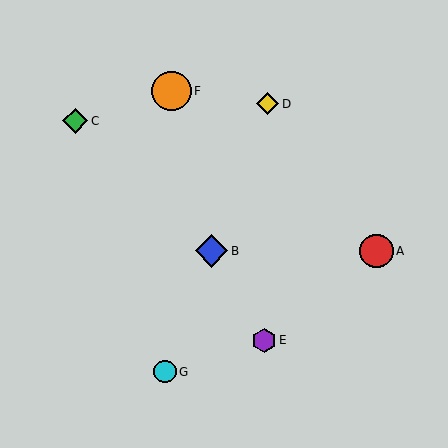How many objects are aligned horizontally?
2 objects (A, B) are aligned horizontally.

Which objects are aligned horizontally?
Objects A, B are aligned horizontally.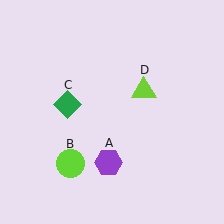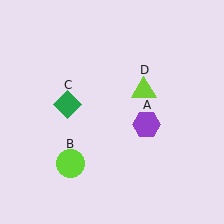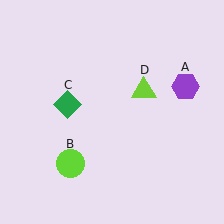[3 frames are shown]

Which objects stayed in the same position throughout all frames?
Lime circle (object B) and green diamond (object C) and lime triangle (object D) remained stationary.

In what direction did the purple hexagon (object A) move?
The purple hexagon (object A) moved up and to the right.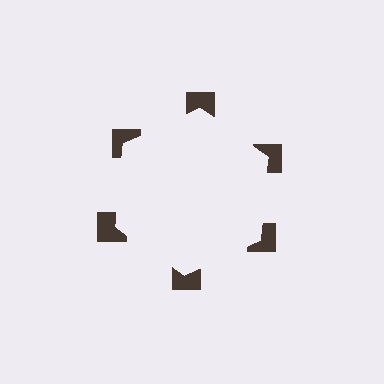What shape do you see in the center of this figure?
An illusory hexagon — its edges are inferred from the aligned wedge cuts in the notched squares, not physically drawn.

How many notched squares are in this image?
There are 6 — one at each vertex of the illusory hexagon.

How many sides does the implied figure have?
6 sides.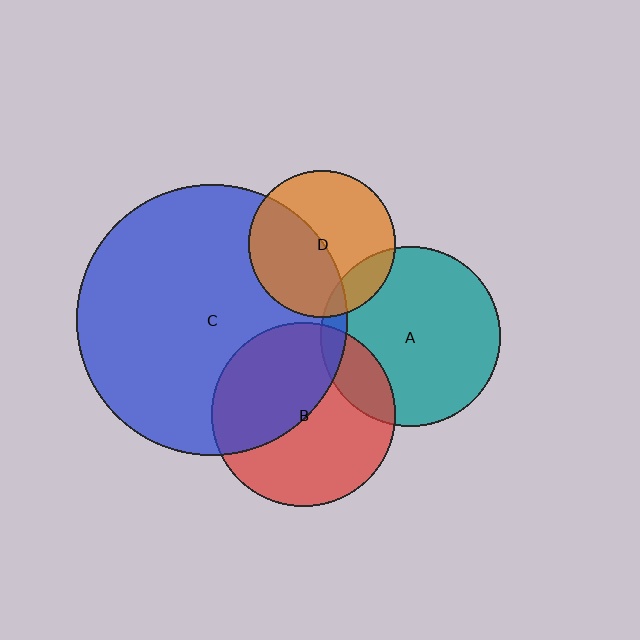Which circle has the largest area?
Circle C (blue).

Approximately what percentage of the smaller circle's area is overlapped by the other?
Approximately 45%.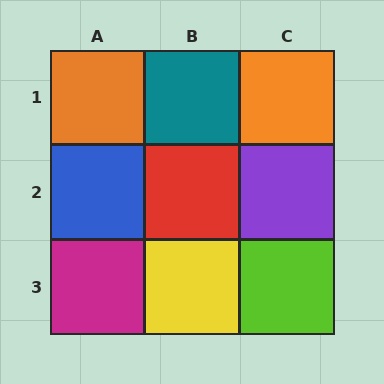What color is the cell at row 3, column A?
Magenta.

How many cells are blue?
1 cell is blue.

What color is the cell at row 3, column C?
Lime.